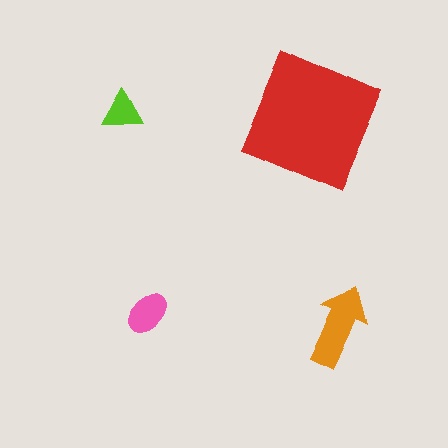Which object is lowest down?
The orange arrow is bottommost.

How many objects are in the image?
There are 4 objects in the image.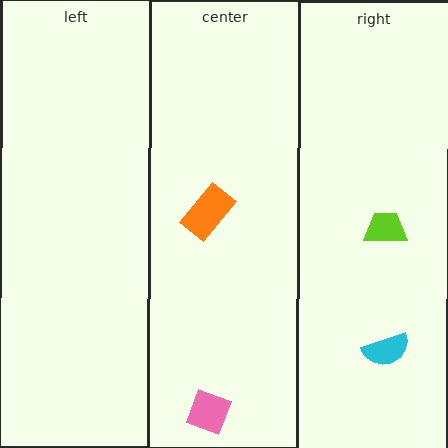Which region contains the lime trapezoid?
The right region.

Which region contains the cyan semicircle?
The right region.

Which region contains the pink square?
The center region.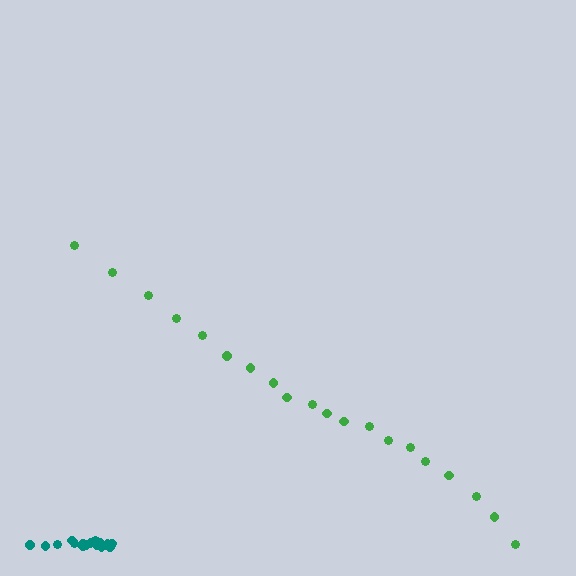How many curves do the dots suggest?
There are 2 distinct paths.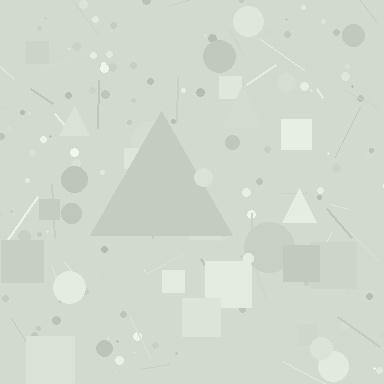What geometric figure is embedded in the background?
A triangle is embedded in the background.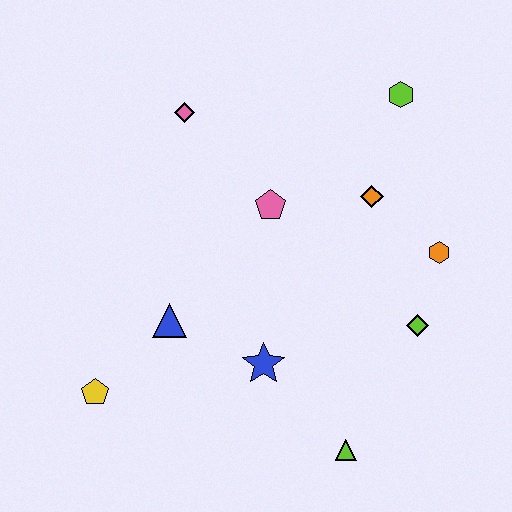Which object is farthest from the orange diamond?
The yellow pentagon is farthest from the orange diamond.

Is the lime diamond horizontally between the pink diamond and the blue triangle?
No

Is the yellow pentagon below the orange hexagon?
Yes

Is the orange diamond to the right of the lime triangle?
Yes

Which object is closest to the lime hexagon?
The orange diamond is closest to the lime hexagon.